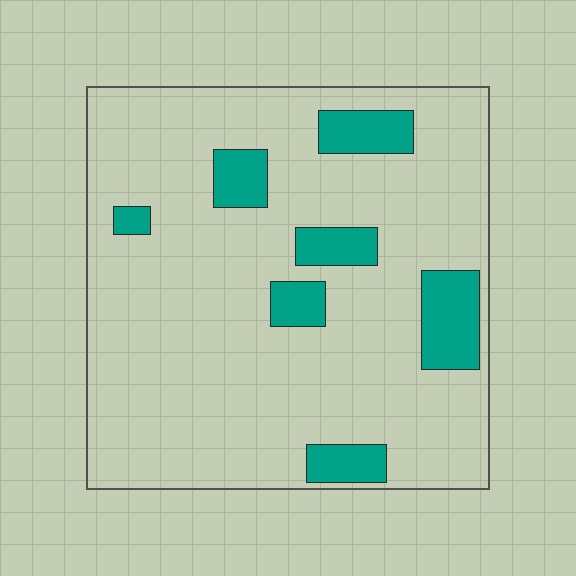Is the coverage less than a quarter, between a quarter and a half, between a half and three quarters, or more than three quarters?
Less than a quarter.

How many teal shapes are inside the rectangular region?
7.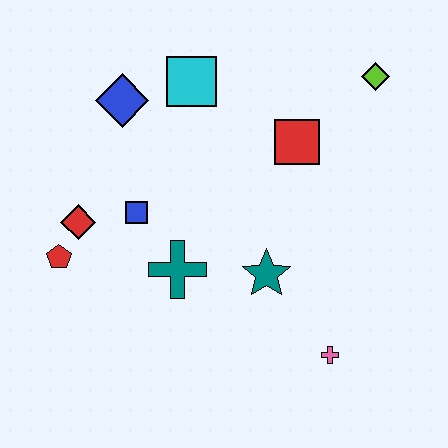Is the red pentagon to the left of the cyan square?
Yes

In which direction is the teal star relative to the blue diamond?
The teal star is below the blue diamond.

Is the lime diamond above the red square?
Yes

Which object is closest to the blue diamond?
The cyan square is closest to the blue diamond.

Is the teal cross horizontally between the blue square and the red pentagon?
No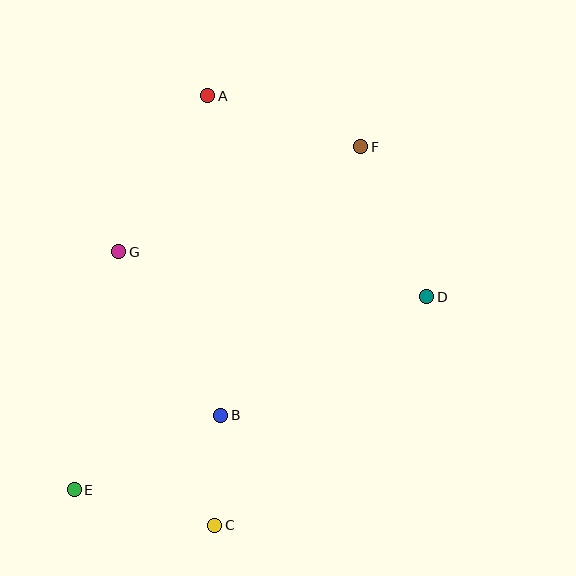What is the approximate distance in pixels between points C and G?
The distance between C and G is approximately 290 pixels.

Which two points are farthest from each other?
Points E and F are farthest from each other.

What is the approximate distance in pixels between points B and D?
The distance between B and D is approximately 238 pixels.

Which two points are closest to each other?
Points B and C are closest to each other.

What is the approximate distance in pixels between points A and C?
The distance between A and C is approximately 429 pixels.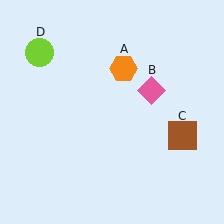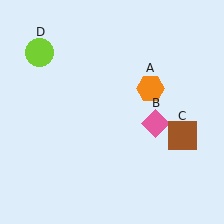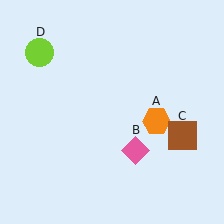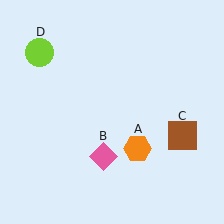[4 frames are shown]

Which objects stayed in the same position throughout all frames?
Brown square (object C) and lime circle (object D) remained stationary.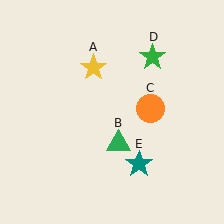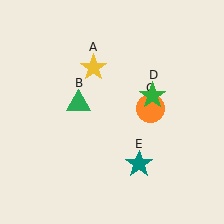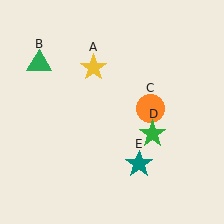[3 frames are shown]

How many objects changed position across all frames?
2 objects changed position: green triangle (object B), green star (object D).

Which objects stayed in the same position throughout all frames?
Yellow star (object A) and orange circle (object C) and teal star (object E) remained stationary.